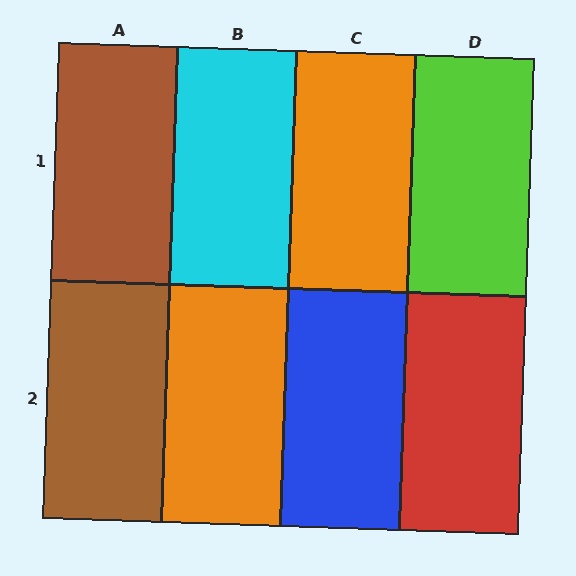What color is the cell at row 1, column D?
Lime.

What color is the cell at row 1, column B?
Cyan.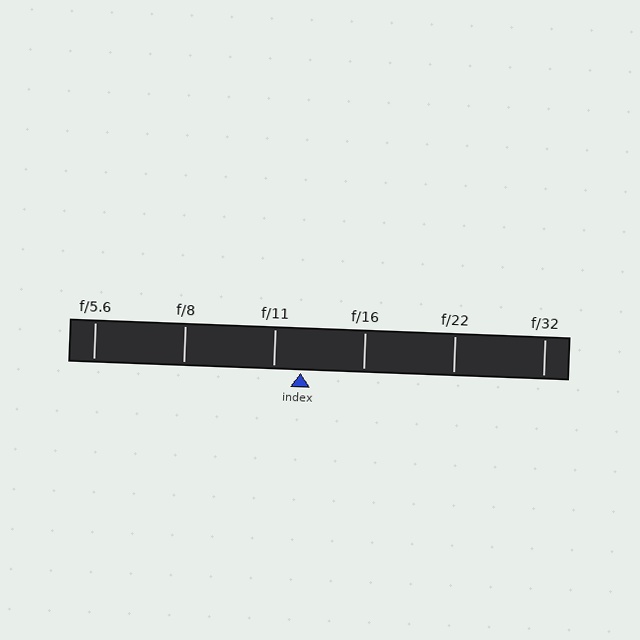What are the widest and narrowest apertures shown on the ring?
The widest aperture shown is f/5.6 and the narrowest is f/32.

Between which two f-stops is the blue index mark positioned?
The index mark is between f/11 and f/16.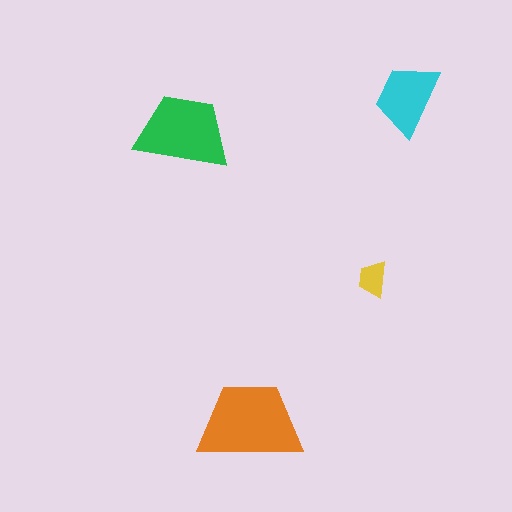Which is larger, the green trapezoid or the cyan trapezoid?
The green one.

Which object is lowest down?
The orange trapezoid is bottommost.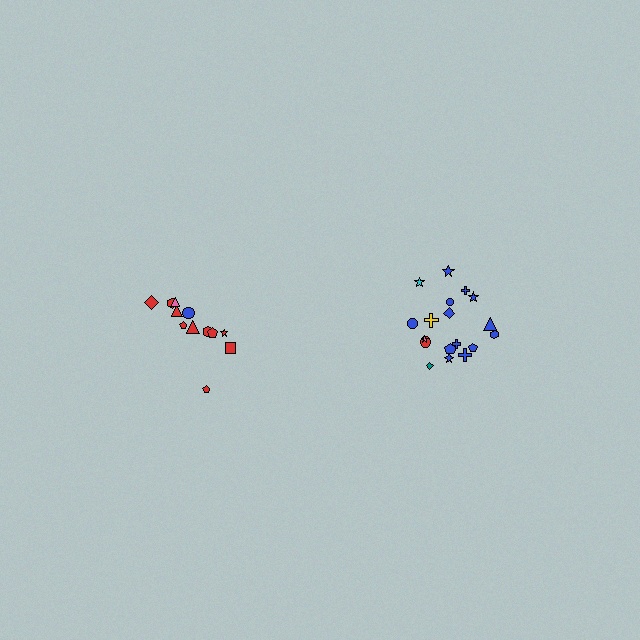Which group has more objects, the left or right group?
The right group.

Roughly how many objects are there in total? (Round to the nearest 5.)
Roughly 30 objects in total.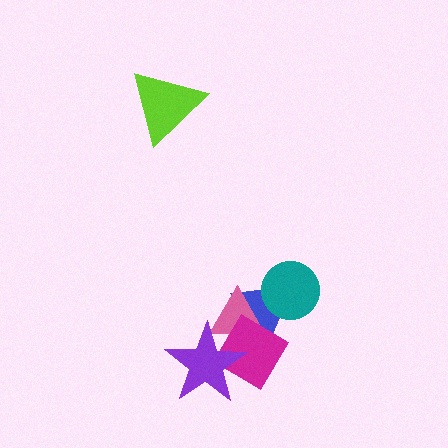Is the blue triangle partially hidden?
Yes, it is partially covered by another shape.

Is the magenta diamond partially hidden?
Yes, it is partially covered by another shape.